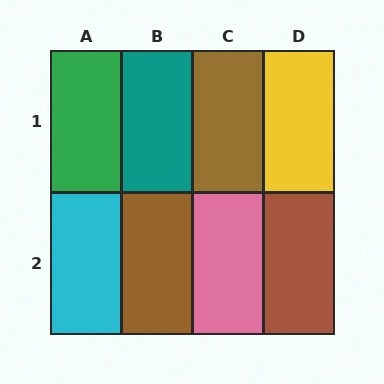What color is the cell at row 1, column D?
Yellow.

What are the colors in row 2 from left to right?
Cyan, brown, pink, brown.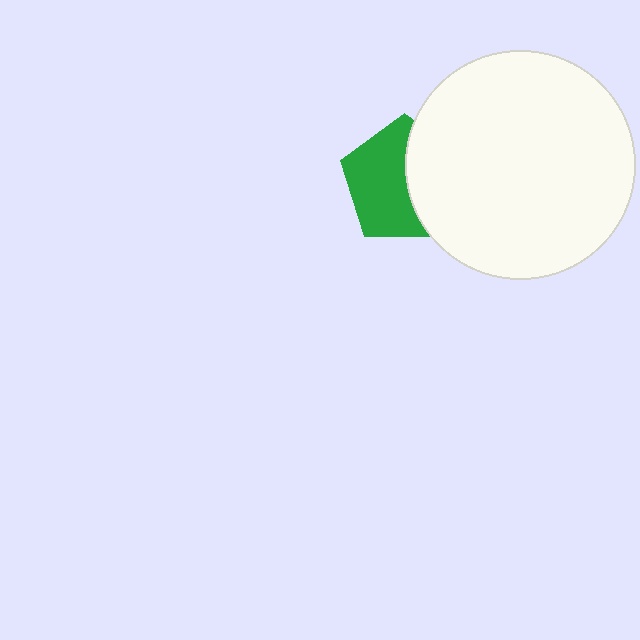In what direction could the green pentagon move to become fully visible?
The green pentagon could move left. That would shift it out from behind the white circle entirely.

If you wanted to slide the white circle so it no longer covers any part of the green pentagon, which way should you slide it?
Slide it right — that is the most direct way to separate the two shapes.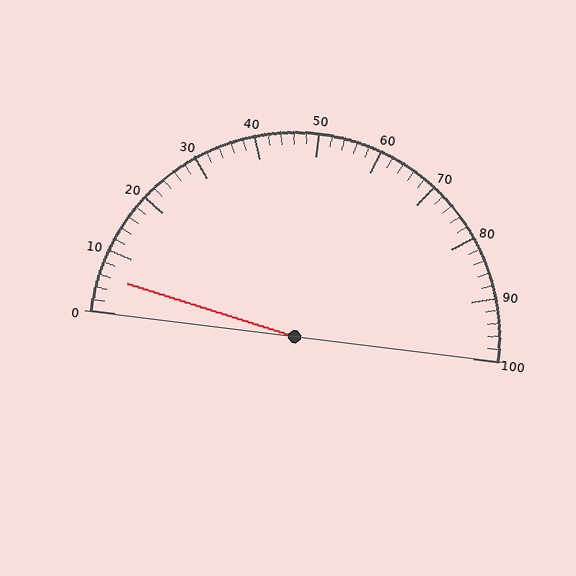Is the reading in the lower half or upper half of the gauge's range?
The reading is in the lower half of the range (0 to 100).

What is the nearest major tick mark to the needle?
The nearest major tick mark is 10.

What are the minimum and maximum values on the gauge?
The gauge ranges from 0 to 100.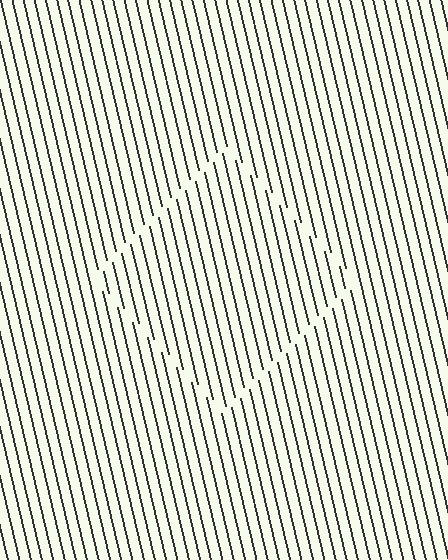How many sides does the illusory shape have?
4 sides — the line-ends trace a square.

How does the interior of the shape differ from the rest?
The interior of the shape contains the same grating, shifted by half a period — the contour is defined by the phase discontinuity where line-ends from the inner and outer gratings abut.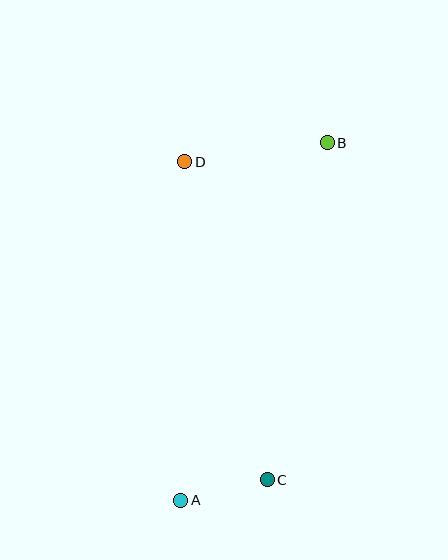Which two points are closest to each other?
Points A and C are closest to each other.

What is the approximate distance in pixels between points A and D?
The distance between A and D is approximately 338 pixels.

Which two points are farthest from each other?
Points A and B are farthest from each other.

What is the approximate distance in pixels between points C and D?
The distance between C and D is approximately 329 pixels.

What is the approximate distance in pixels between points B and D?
The distance between B and D is approximately 143 pixels.